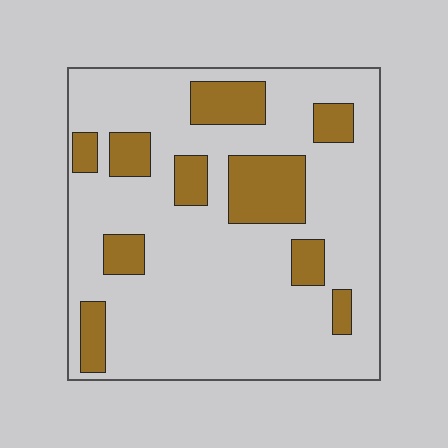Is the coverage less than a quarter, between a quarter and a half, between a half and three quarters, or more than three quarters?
Less than a quarter.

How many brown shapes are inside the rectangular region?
10.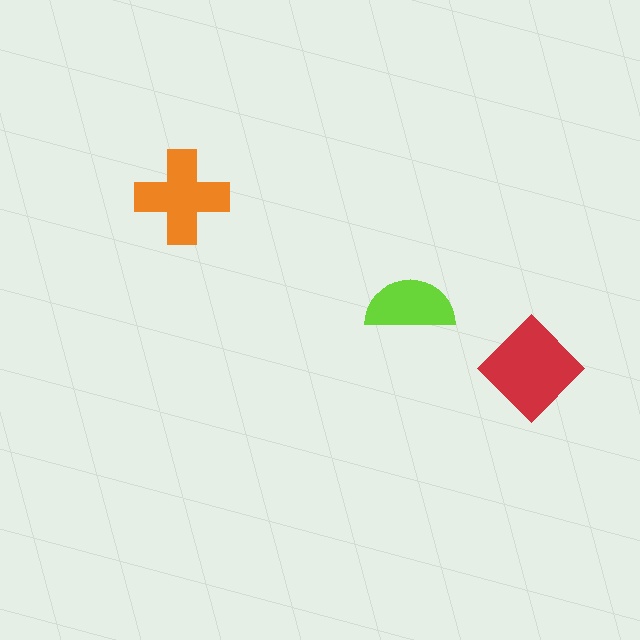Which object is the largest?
The red diamond.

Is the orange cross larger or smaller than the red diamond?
Smaller.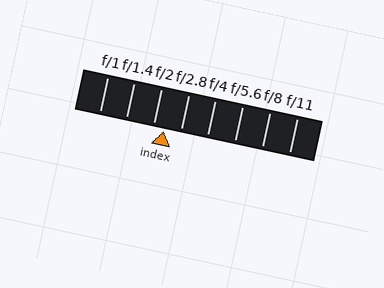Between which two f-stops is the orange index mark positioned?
The index mark is between f/2 and f/2.8.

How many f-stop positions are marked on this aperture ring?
There are 8 f-stop positions marked.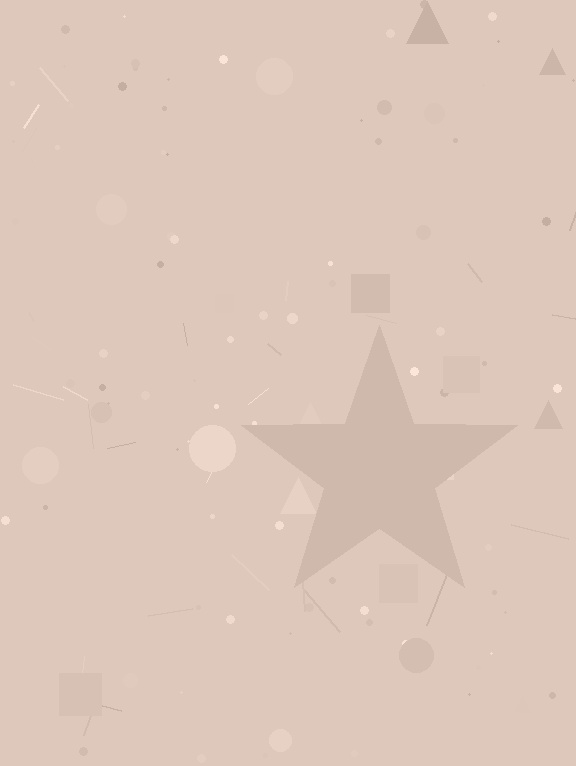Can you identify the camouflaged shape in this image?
The camouflaged shape is a star.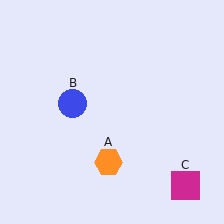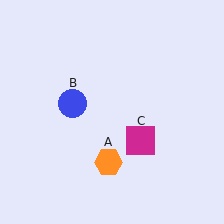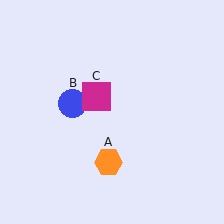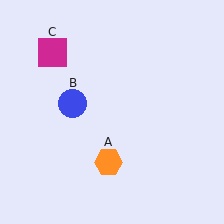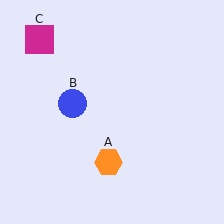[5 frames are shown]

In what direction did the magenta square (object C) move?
The magenta square (object C) moved up and to the left.